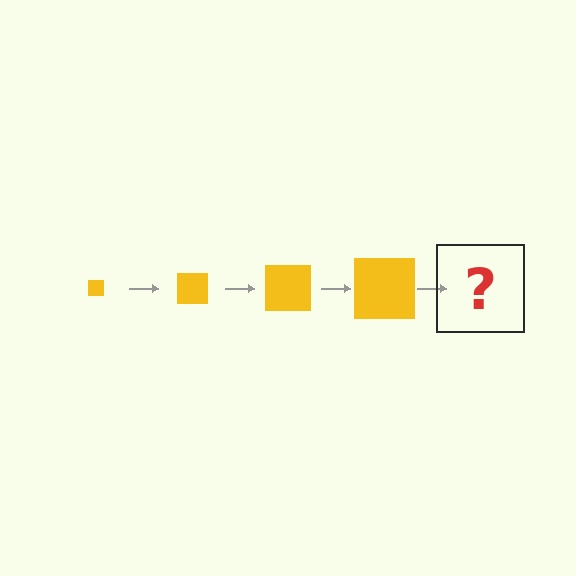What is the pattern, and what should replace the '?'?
The pattern is that the square gets progressively larger each step. The '?' should be a yellow square, larger than the previous one.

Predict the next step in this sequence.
The next step is a yellow square, larger than the previous one.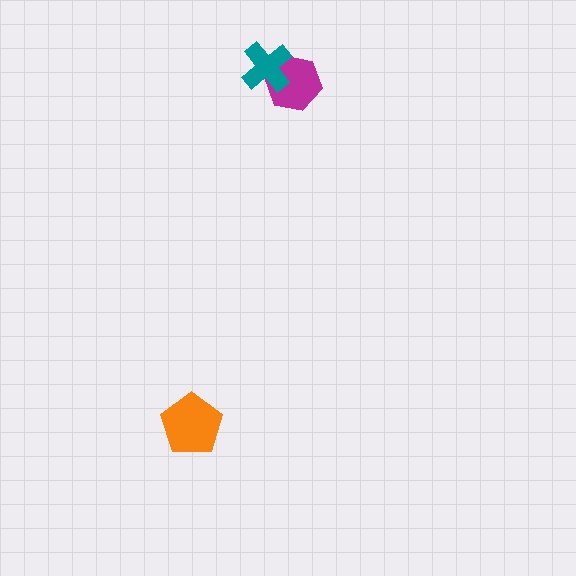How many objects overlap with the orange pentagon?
0 objects overlap with the orange pentagon.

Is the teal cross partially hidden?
No, no other shape covers it.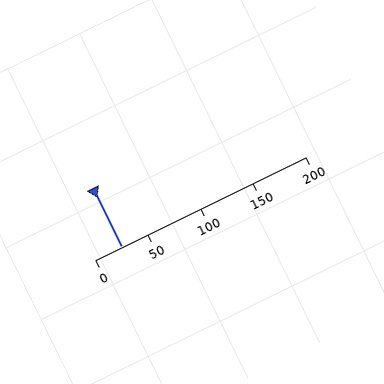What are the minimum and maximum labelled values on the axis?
The axis runs from 0 to 200.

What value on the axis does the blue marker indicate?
The marker indicates approximately 25.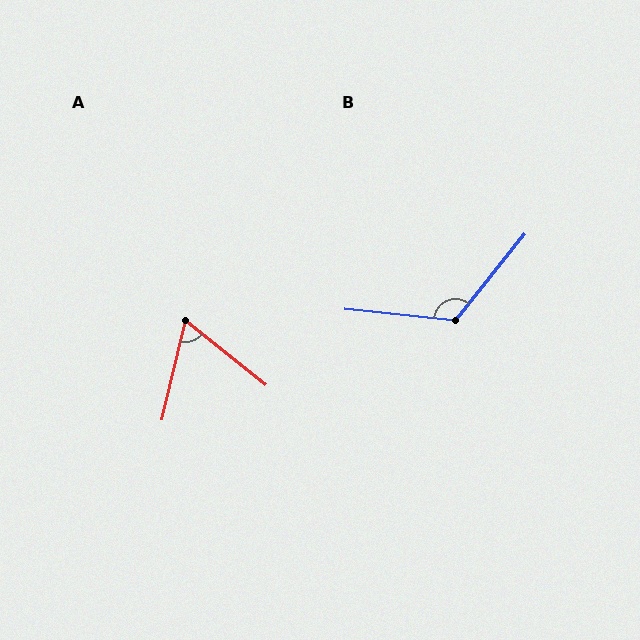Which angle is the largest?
B, at approximately 123 degrees.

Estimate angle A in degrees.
Approximately 65 degrees.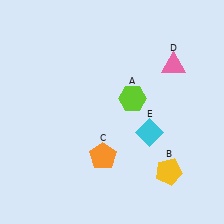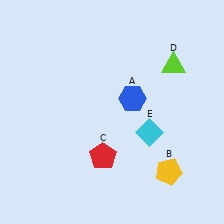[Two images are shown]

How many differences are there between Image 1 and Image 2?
There are 3 differences between the two images.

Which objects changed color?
A changed from lime to blue. C changed from orange to red. D changed from pink to lime.